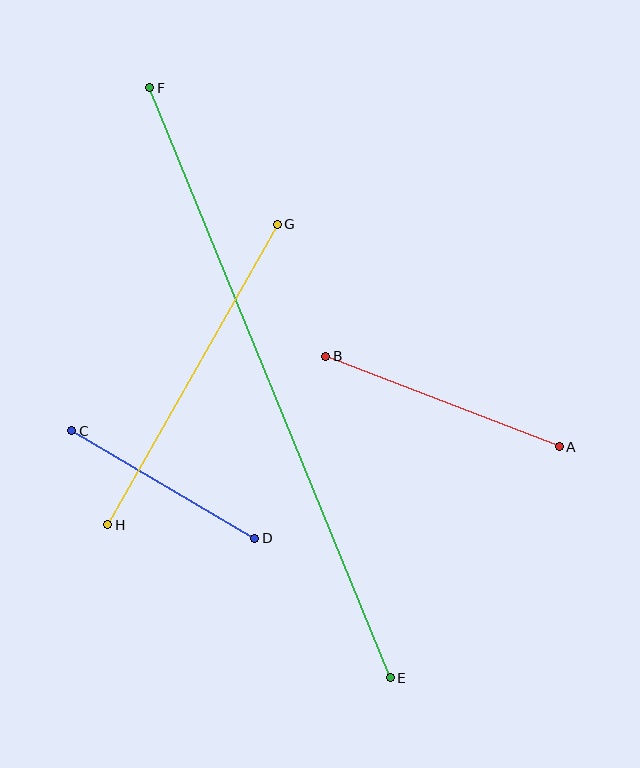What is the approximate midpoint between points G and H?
The midpoint is at approximately (192, 374) pixels.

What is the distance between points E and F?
The distance is approximately 637 pixels.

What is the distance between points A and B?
The distance is approximately 251 pixels.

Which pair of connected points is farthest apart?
Points E and F are farthest apart.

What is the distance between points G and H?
The distance is approximately 345 pixels.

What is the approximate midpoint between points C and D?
The midpoint is at approximately (163, 485) pixels.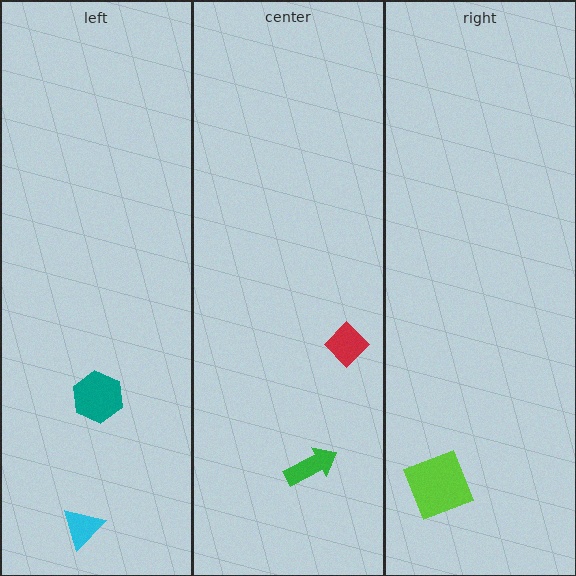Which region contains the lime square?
The right region.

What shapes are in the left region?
The cyan triangle, the teal hexagon.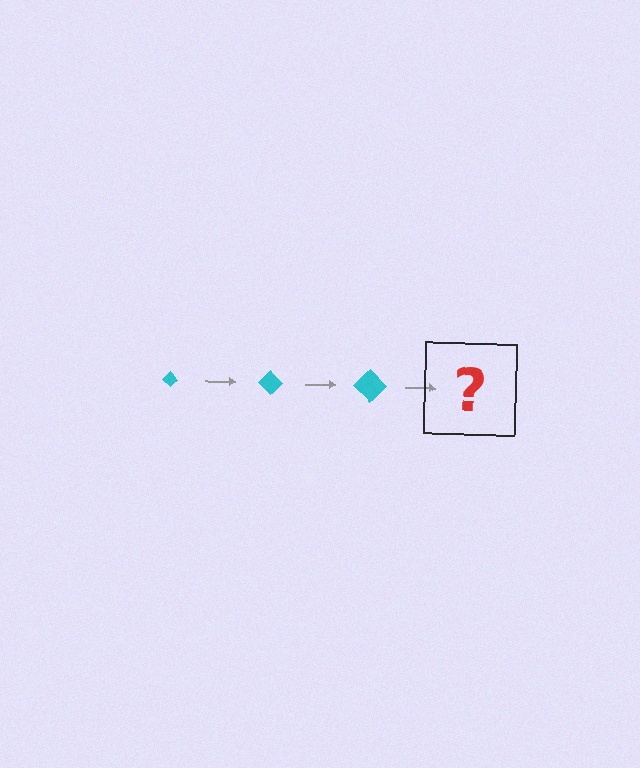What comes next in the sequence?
The next element should be a cyan diamond, larger than the previous one.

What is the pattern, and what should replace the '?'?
The pattern is that the diamond gets progressively larger each step. The '?' should be a cyan diamond, larger than the previous one.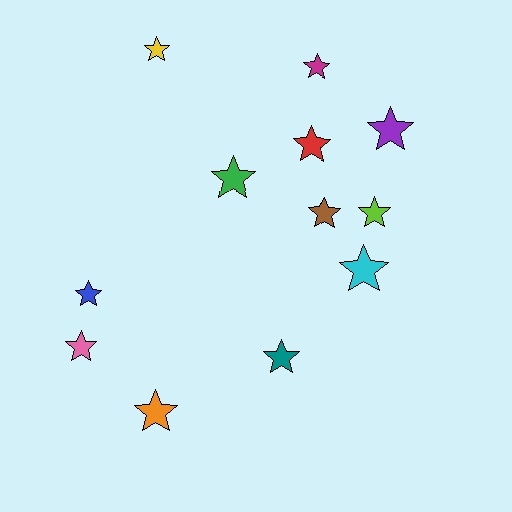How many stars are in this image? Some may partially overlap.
There are 12 stars.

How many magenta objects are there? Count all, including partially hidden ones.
There is 1 magenta object.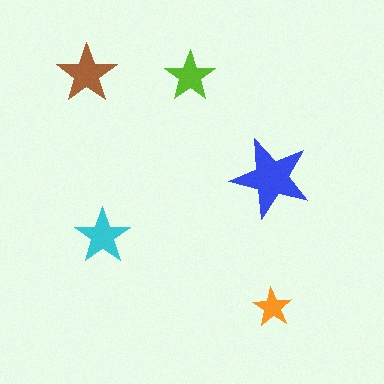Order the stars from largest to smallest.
the blue one, the brown one, the cyan one, the lime one, the orange one.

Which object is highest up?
The brown star is topmost.